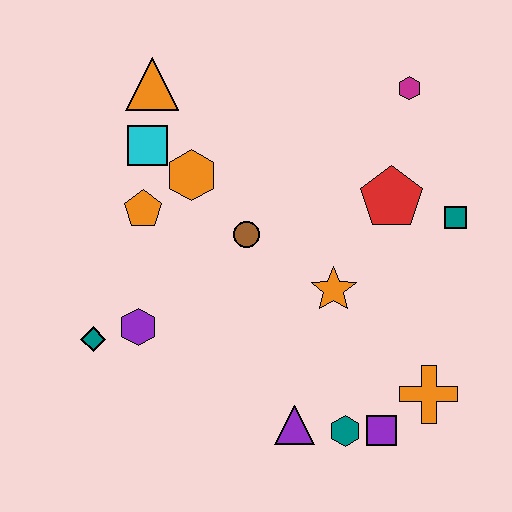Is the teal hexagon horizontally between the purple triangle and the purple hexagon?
No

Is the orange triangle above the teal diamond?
Yes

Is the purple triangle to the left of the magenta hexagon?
Yes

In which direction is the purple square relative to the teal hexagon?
The purple square is to the right of the teal hexagon.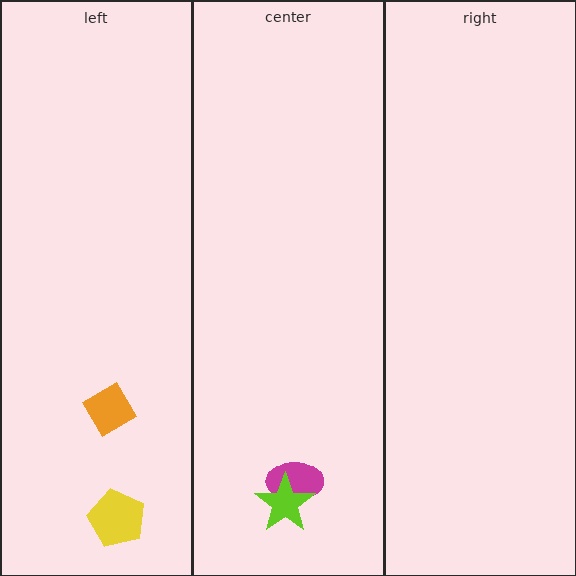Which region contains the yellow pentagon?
The left region.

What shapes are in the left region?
The orange diamond, the yellow pentagon.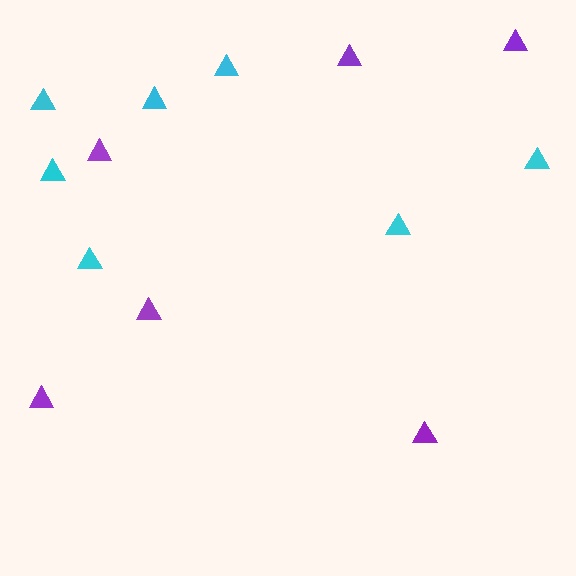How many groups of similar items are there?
There are 2 groups: one group of purple triangles (6) and one group of cyan triangles (7).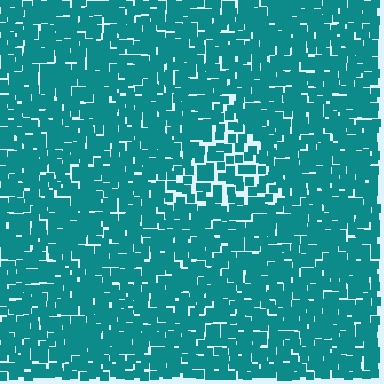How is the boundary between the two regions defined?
The boundary is defined by a change in element density (approximately 1.7x ratio). All elements are the same color, size, and shape.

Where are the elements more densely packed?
The elements are more densely packed outside the triangle boundary.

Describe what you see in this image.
The image contains small teal elements arranged at two different densities. A triangle-shaped region is visible where the elements are less densely packed than the surrounding area.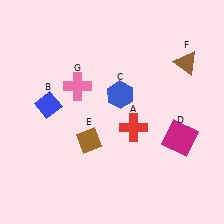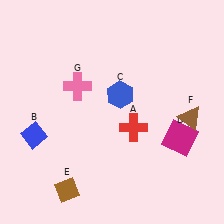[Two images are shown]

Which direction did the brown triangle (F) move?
The brown triangle (F) moved down.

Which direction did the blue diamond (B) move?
The blue diamond (B) moved down.